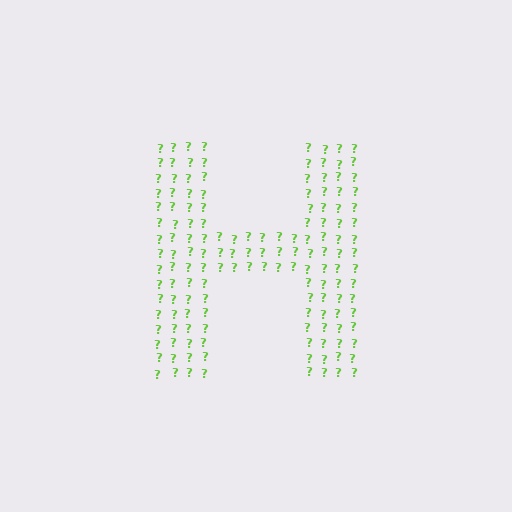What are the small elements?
The small elements are question marks.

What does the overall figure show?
The overall figure shows the letter H.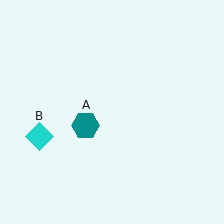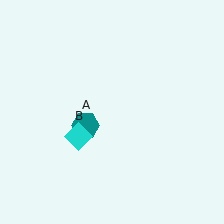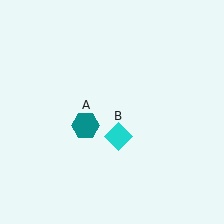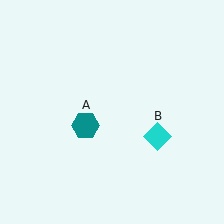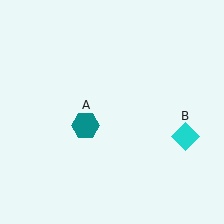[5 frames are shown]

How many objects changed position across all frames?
1 object changed position: cyan diamond (object B).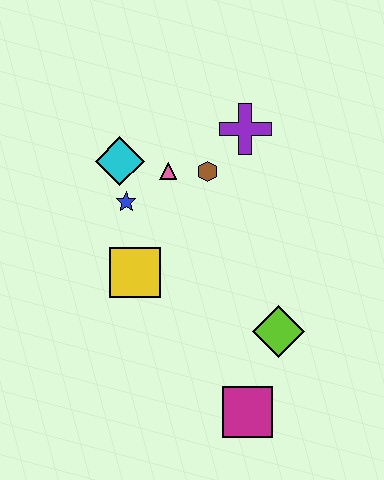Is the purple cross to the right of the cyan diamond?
Yes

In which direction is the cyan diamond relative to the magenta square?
The cyan diamond is above the magenta square.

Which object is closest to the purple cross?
The brown hexagon is closest to the purple cross.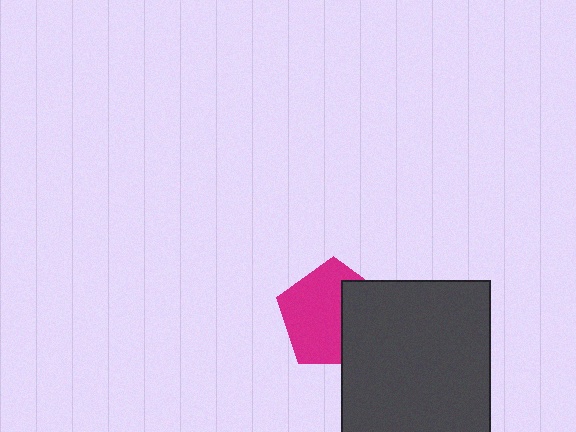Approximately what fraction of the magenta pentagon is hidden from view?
Roughly 37% of the magenta pentagon is hidden behind the dark gray rectangle.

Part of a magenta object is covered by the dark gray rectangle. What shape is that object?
It is a pentagon.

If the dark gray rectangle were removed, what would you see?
You would see the complete magenta pentagon.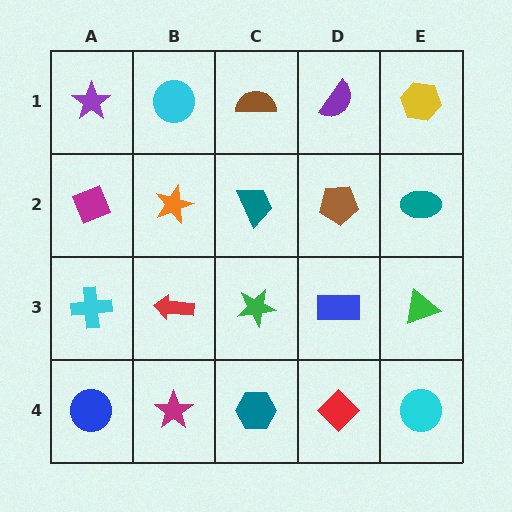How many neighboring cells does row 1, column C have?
3.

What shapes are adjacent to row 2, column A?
A purple star (row 1, column A), a cyan cross (row 3, column A), an orange star (row 2, column B).